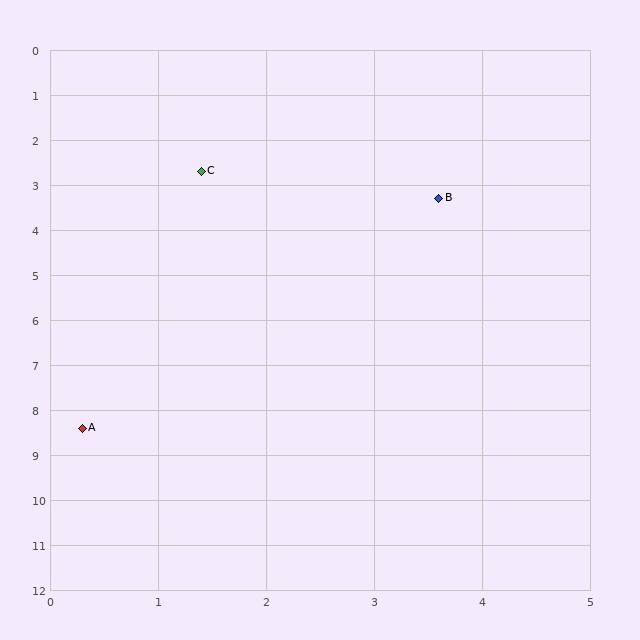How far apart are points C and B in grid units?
Points C and B are about 2.3 grid units apart.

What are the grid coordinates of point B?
Point B is at approximately (3.6, 3.3).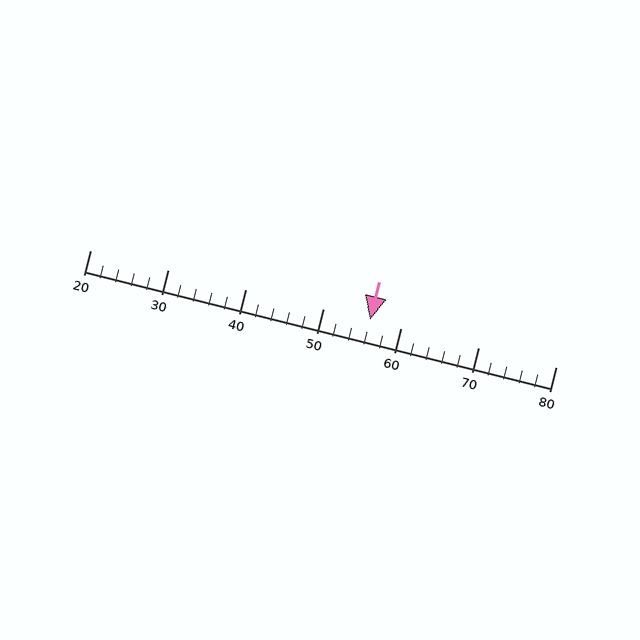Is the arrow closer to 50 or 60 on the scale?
The arrow is closer to 60.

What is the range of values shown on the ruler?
The ruler shows values from 20 to 80.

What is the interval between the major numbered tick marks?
The major tick marks are spaced 10 units apart.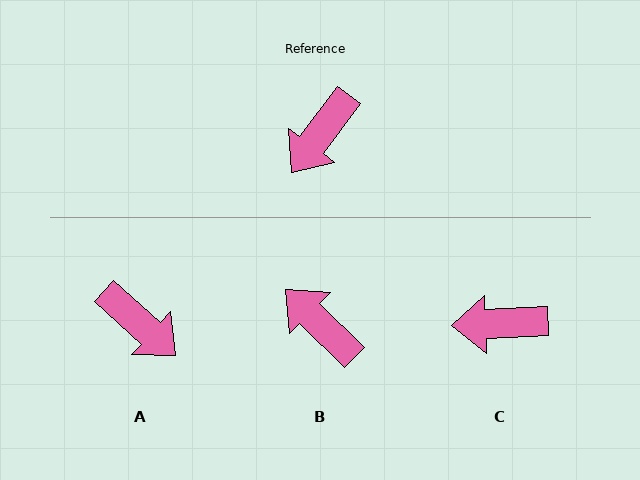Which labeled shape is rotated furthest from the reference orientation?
B, about 98 degrees away.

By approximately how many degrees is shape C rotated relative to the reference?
Approximately 51 degrees clockwise.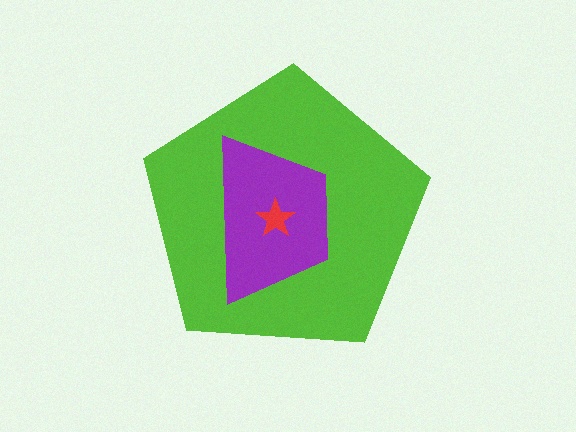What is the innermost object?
The red star.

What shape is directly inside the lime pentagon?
The purple trapezoid.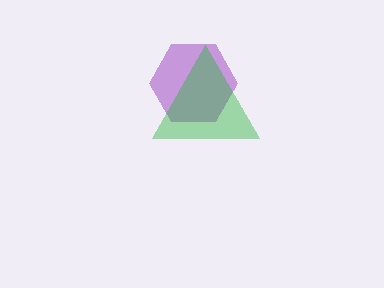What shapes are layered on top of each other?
The layered shapes are: a purple hexagon, a green triangle.